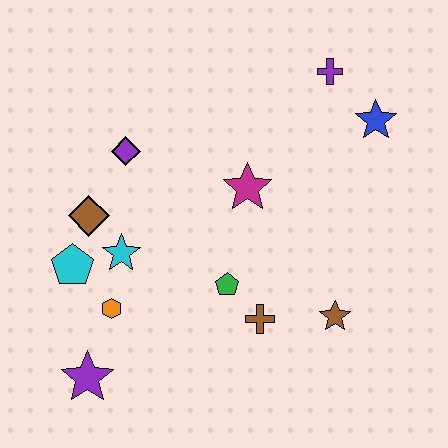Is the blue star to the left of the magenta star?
No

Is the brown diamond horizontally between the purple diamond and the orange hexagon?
No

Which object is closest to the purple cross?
The blue star is closest to the purple cross.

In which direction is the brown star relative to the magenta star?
The brown star is below the magenta star.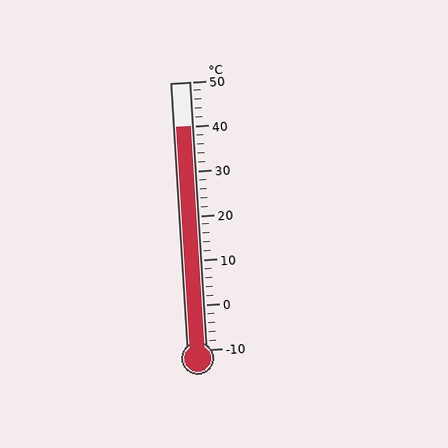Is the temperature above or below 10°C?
The temperature is above 10°C.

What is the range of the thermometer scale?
The thermometer scale ranges from -10°C to 50°C.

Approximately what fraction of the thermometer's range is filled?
The thermometer is filled to approximately 85% of its range.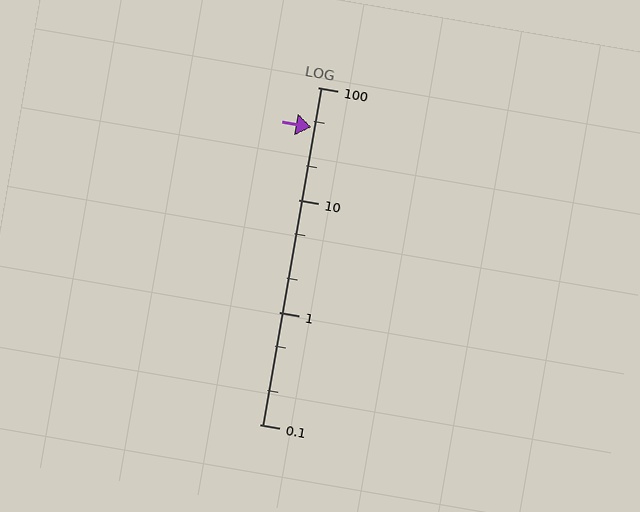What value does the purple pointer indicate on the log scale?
The pointer indicates approximately 44.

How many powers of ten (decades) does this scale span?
The scale spans 3 decades, from 0.1 to 100.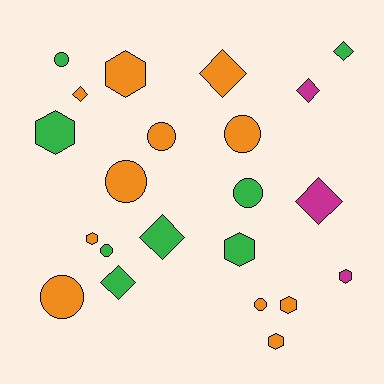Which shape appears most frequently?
Circle, with 8 objects.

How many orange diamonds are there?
There are 2 orange diamonds.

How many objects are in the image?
There are 22 objects.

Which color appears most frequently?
Orange, with 11 objects.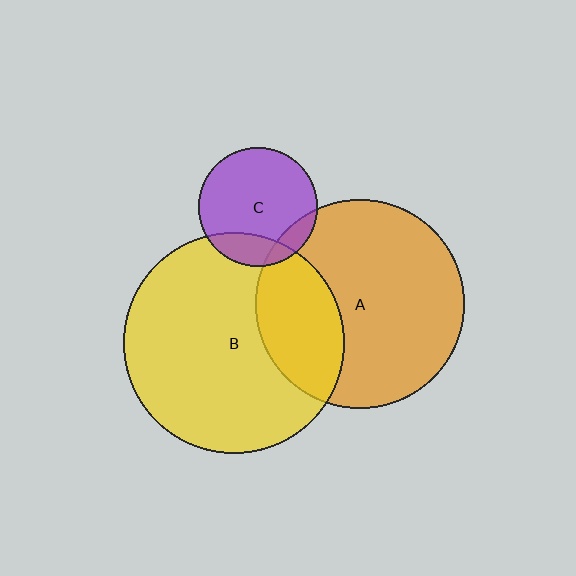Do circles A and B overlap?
Yes.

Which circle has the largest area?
Circle B (yellow).